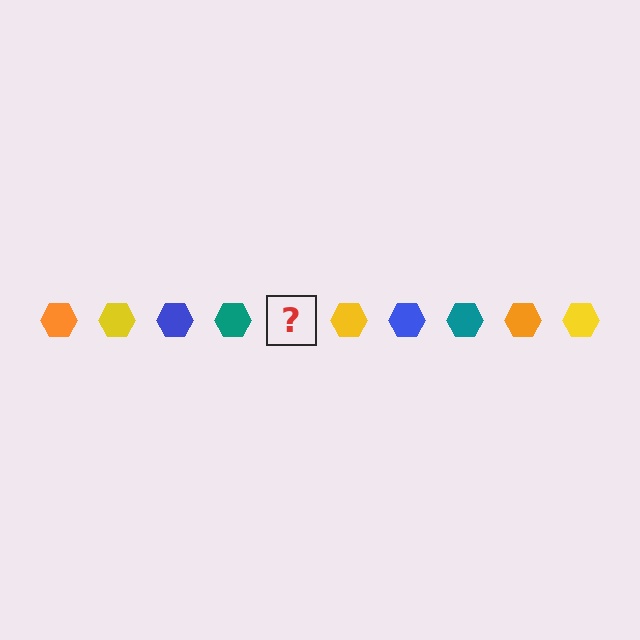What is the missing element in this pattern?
The missing element is an orange hexagon.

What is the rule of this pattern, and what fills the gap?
The rule is that the pattern cycles through orange, yellow, blue, teal hexagons. The gap should be filled with an orange hexagon.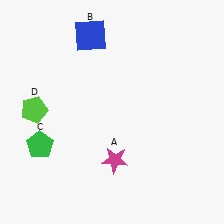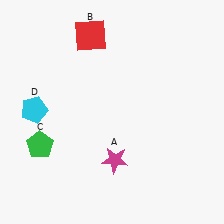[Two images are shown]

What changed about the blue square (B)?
In Image 1, B is blue. In Image 2, it changed to red.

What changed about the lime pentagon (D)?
In Image 1, D is lime. In Image 2, it changed to cyan.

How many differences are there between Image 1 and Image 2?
There are 2 differences between the two images.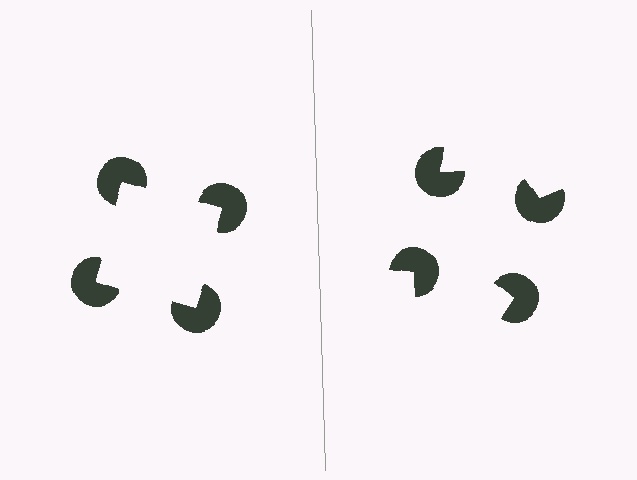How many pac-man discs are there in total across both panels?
8 — 4 on each side.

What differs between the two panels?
The pac-man discs are positioned identically on both sides; only the wedge orientations differ. On the left they align to a square; on the right they are misaligned.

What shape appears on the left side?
An illusory square.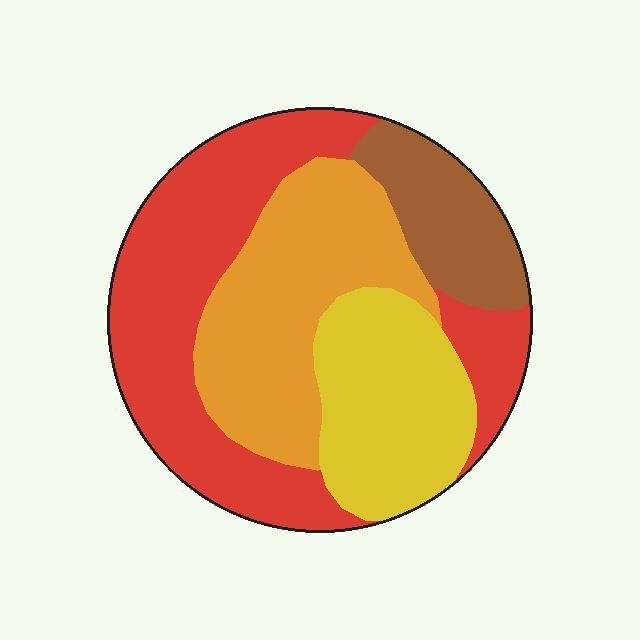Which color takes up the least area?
Brown, at roughly 15%.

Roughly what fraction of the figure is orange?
Orange takes up between a sixth and a third of the figure.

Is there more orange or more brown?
Orange.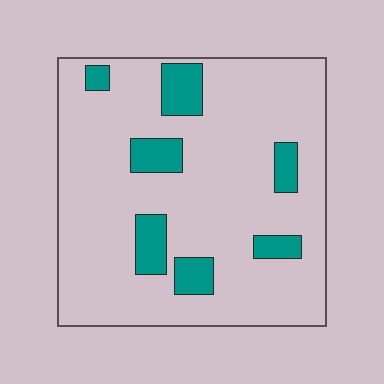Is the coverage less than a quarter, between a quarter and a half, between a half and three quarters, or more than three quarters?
Less than a quarter.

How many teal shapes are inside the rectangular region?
7.